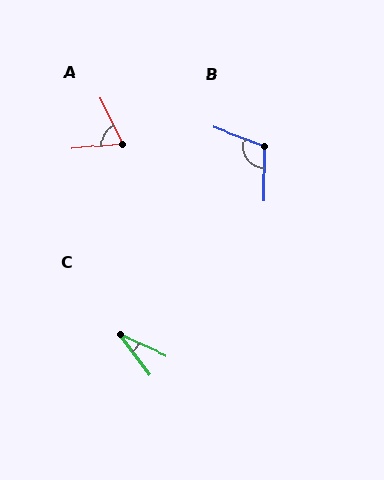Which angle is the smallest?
C, at approximately 29 degrees.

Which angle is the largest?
B, at approximately 110 degrees.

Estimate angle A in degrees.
Approximately 70 degrees.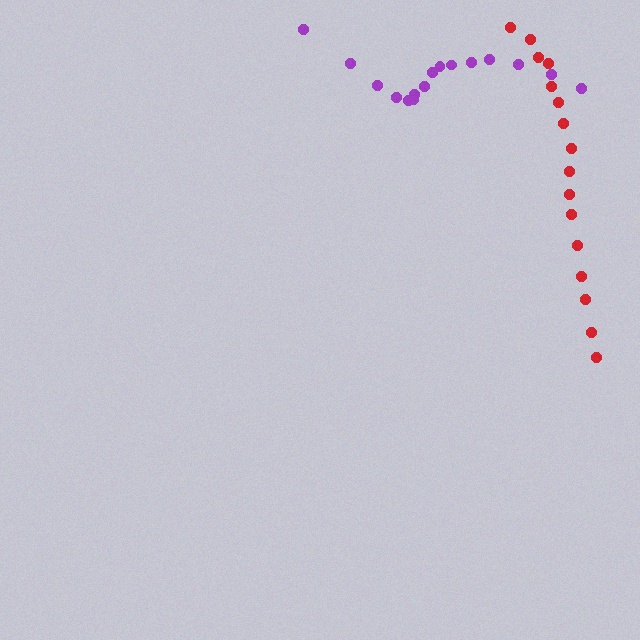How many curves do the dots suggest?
There are 2 distinct paths.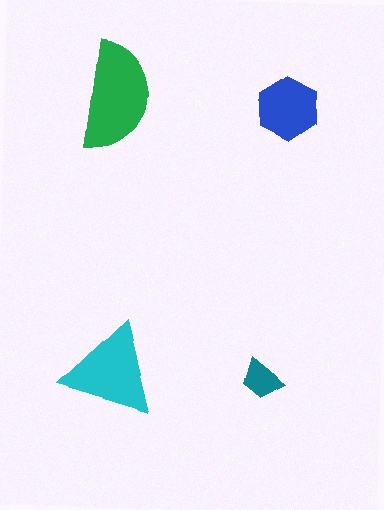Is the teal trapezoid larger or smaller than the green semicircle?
Smaller.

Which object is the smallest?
The teal trapezoid.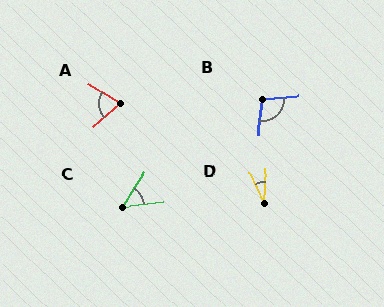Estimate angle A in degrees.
Approximately 74 degrees.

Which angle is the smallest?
D, at approximately 26 degrees.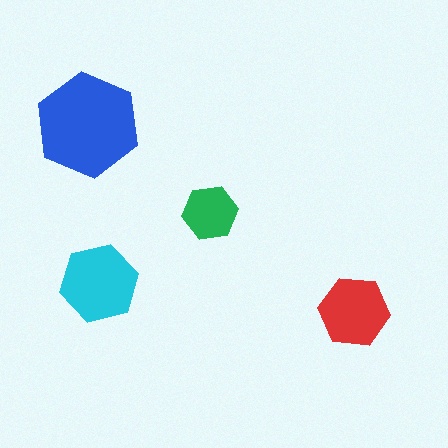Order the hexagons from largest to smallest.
the blue one, the cyan one, the red one, the green one.